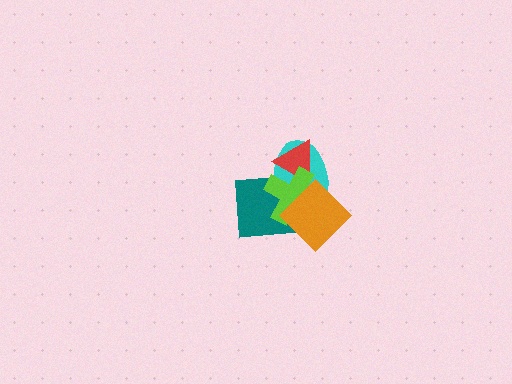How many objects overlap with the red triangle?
2 objects overlap with the red triangle.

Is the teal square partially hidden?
Yes, it is partially covered by another shape.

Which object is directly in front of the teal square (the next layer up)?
The cyan ellipse is directly in front of the teal square.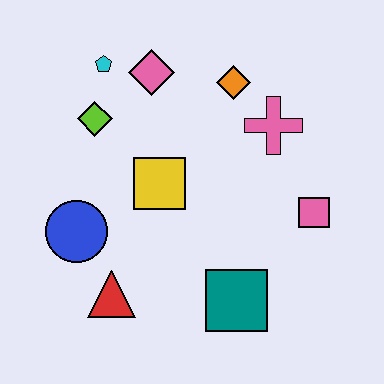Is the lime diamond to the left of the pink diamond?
Yes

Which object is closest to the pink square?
The pink cross is closest to the pink square.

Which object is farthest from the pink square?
The cyan pentagon is farthest from the pink square.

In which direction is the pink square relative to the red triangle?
The pink square is to the right of the red triangle.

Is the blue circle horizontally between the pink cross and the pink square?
No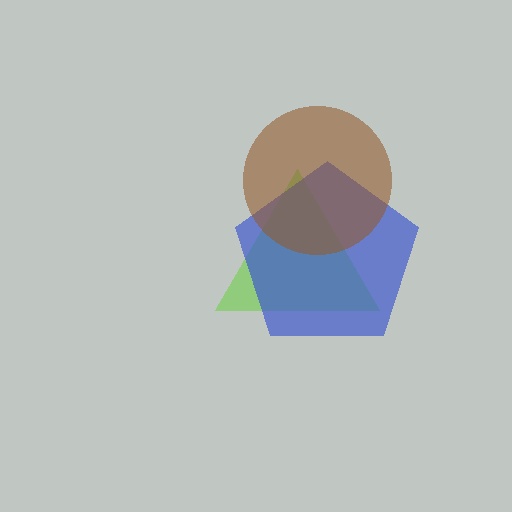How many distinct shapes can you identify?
There are 3 distinct shapes: a lime triangle, a blue pentagon, a brown circle.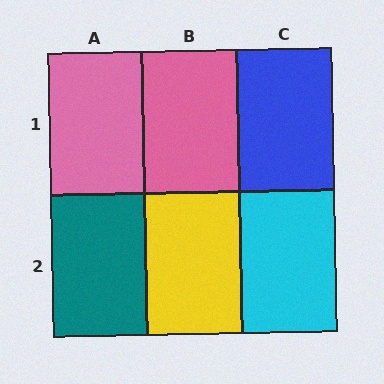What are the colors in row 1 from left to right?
Pink, pink, blue.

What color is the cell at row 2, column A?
Teal.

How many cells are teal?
1 cell is teal.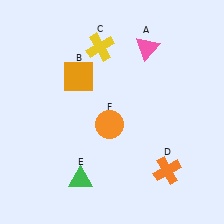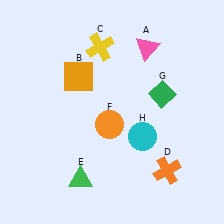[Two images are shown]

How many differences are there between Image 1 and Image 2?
There are 2 differences between the two images.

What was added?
A green diamond (G), a cyan circle (H) were added in Image 2.